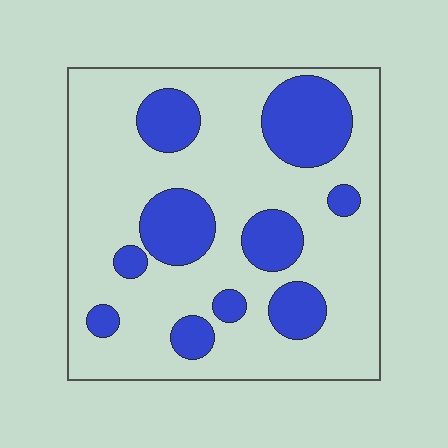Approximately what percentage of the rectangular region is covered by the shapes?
Approximately 25%.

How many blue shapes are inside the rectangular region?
10.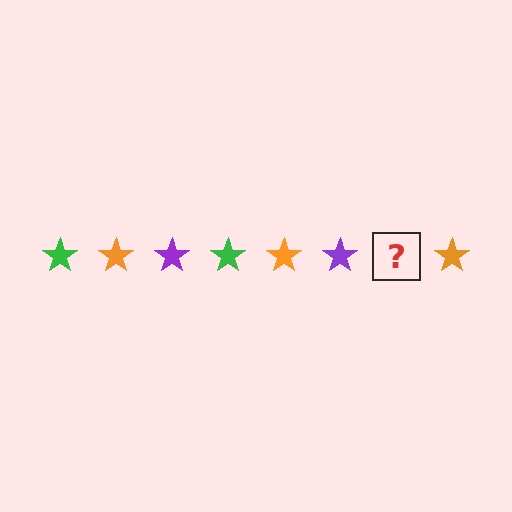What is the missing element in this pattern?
The missing element is a green star.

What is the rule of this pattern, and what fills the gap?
The rule is that the pattern cycles through green, orange, purple stars. The gap should be filled with a green star.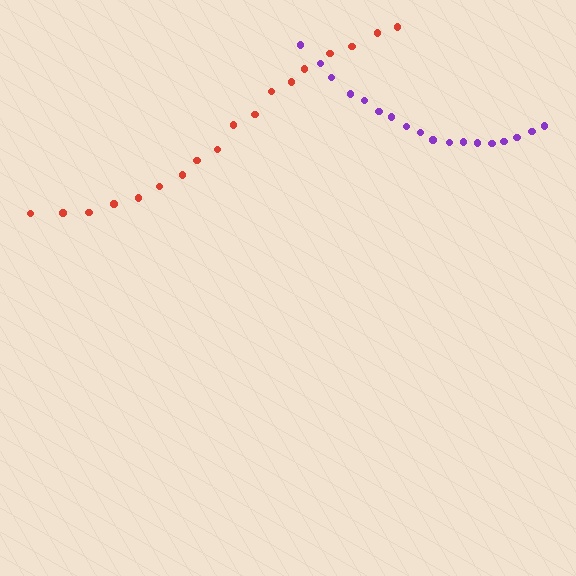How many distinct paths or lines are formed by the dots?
There are 2 distinct paths.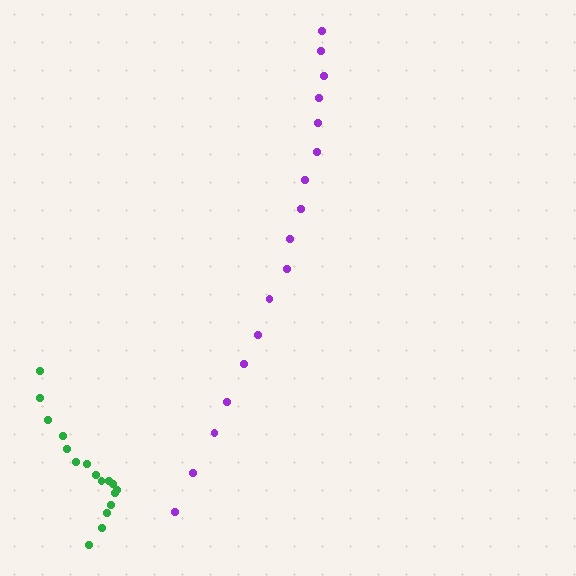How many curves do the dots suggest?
There are 2 distinct paths.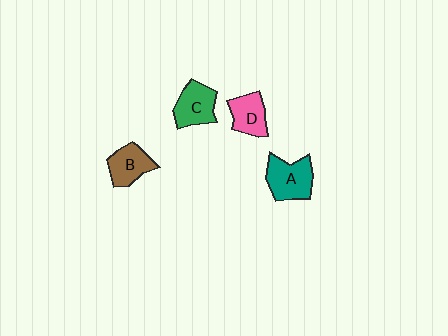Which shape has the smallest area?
Shape D (pink).